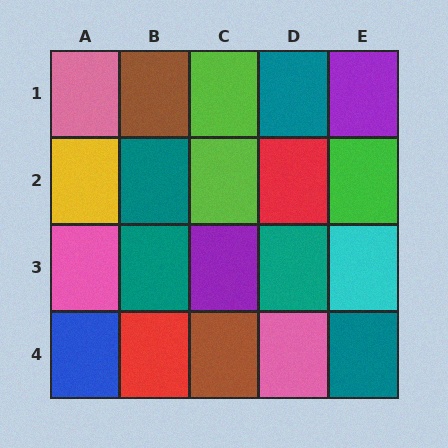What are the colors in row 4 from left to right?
Blue, red, brown, pink, teal.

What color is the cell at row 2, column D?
Red.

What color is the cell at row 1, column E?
Purple.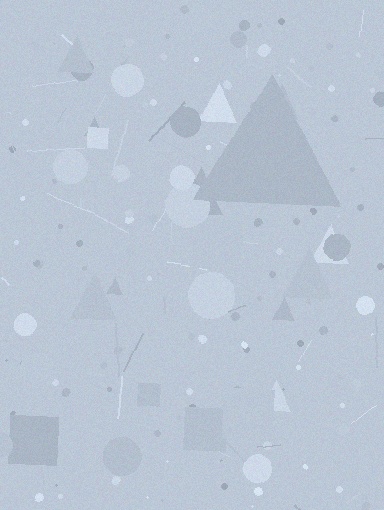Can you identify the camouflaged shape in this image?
The camouflaged shape is a triangle.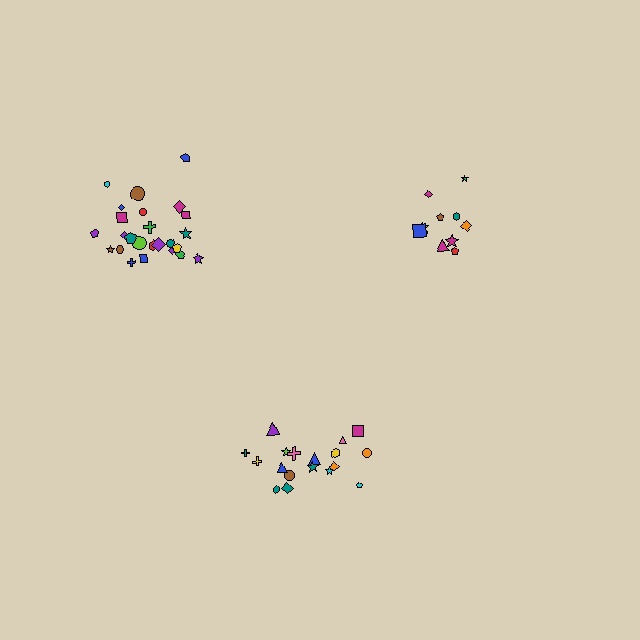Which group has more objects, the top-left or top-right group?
The top-left group.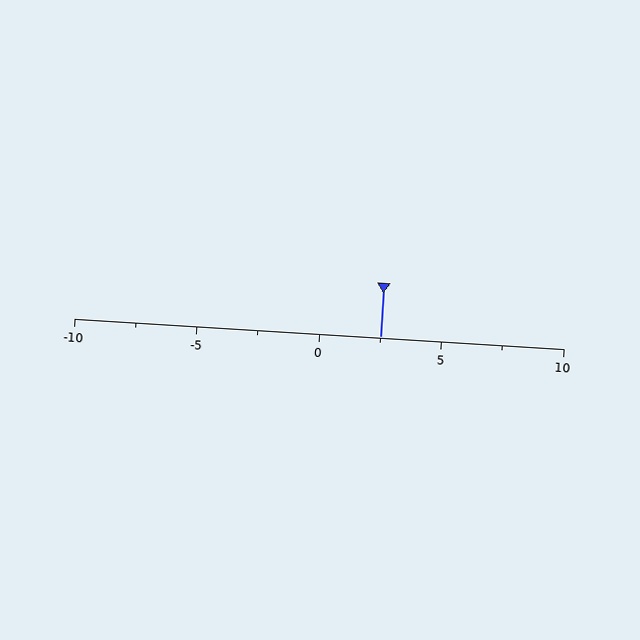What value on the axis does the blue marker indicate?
The marker indicates approximately 2.5.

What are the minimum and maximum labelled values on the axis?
The axis runs from -10 to 10.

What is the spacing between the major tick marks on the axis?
The major ticks are spaced 5 apart.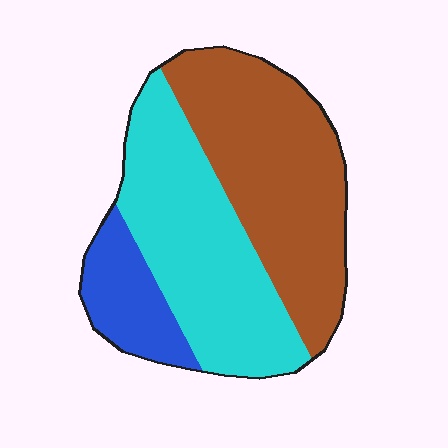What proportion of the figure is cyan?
Cyan takes up about two fifths (2/5) of the figure.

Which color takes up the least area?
Blue, at roughly 15%.